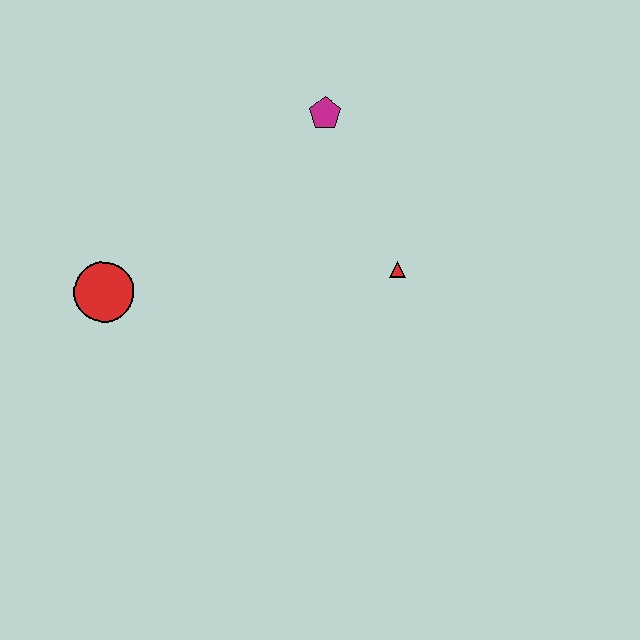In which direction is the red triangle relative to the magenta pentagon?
The red triangle is below the magenta pentagon.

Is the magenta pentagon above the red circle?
Yes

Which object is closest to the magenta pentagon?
The red triangle is closest to the magenta pentagon.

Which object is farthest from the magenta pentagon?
The red circle is farthest from the magenta pentagon.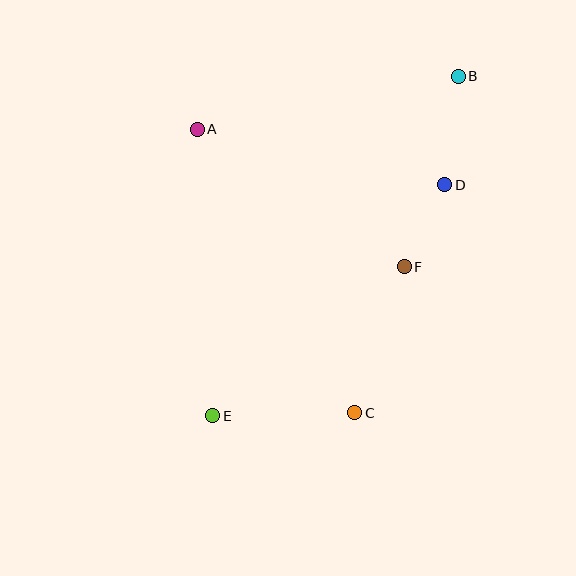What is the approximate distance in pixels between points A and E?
The distance between A and E is approximately 287 pixels.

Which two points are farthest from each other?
Points B and E are farthest from each other.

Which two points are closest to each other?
Points D and F are closest to each other.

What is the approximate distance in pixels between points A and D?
The distance between A and D is approximately 254 pixels.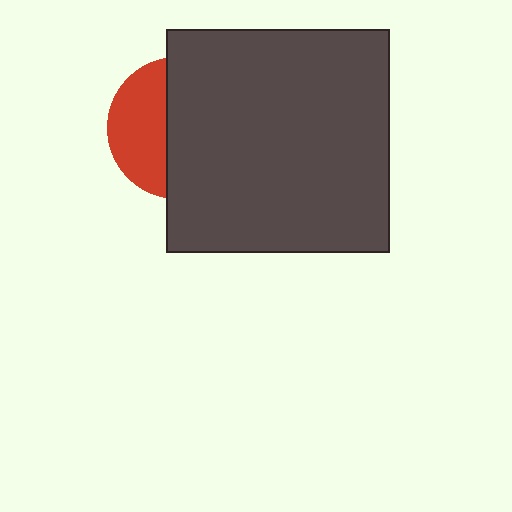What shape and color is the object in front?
The object in front is a dark gray square.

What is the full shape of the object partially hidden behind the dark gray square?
The partially hidden object is a red circle.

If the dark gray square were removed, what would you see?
You would see the complete red circle.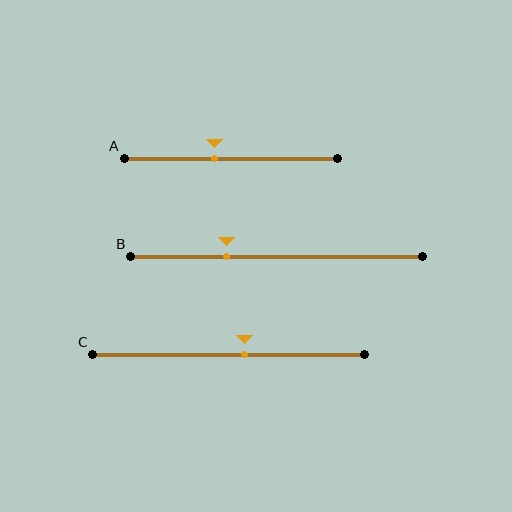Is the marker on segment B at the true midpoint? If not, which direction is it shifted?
No, the marker on segment B is shifted to the left by about 17% of the segment length.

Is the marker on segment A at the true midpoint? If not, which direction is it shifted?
No, the marker on segment A is shifted to the left by about 7% of the segment length.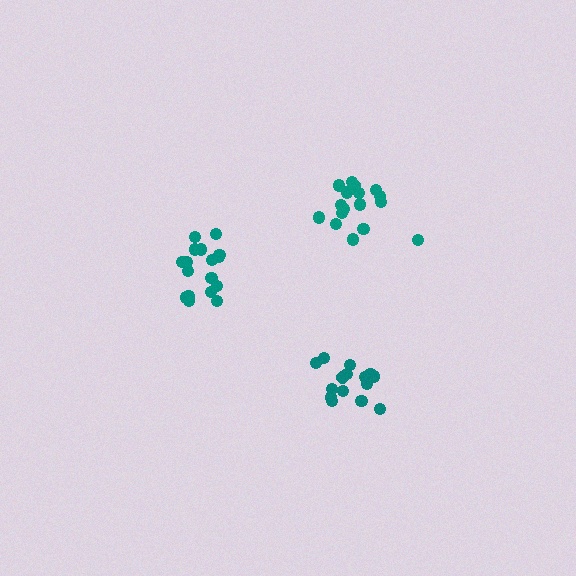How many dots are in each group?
Group 1: 17 dots, Group 2: 15 dots, Group 3: 17 dots (49 total).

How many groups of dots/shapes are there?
There are 3 groups.